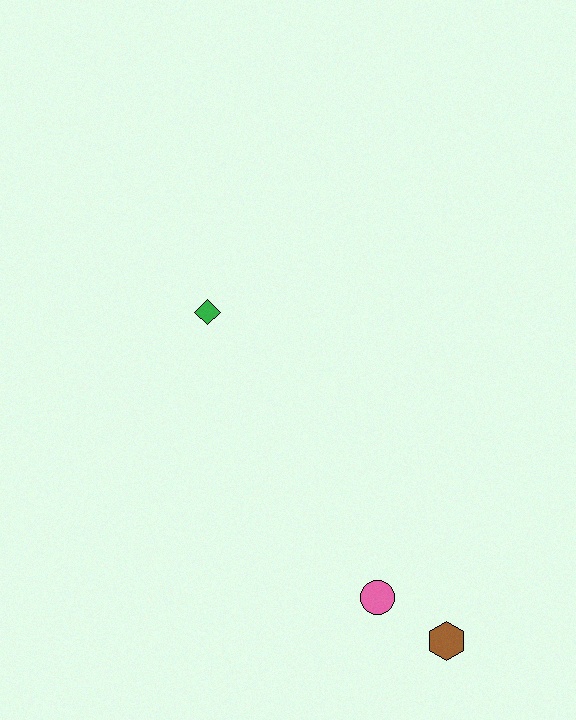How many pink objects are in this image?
There is 1 pink object.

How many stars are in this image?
There are no stars.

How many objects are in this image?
There are 3 objects.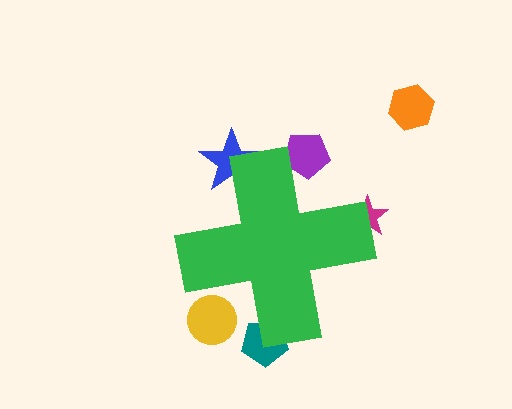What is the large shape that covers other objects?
A green cross.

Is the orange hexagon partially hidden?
No, the orange hexagon is fully visible.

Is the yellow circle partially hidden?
Yes, the yellow circle is partially hidden behind the green cross.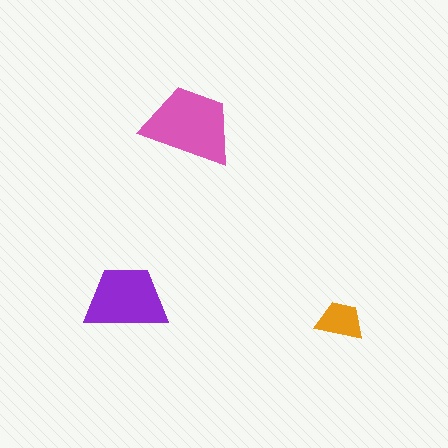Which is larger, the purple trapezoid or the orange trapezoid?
The purple one.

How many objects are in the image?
There are 3 objects in the image.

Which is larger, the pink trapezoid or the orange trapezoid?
The pink one.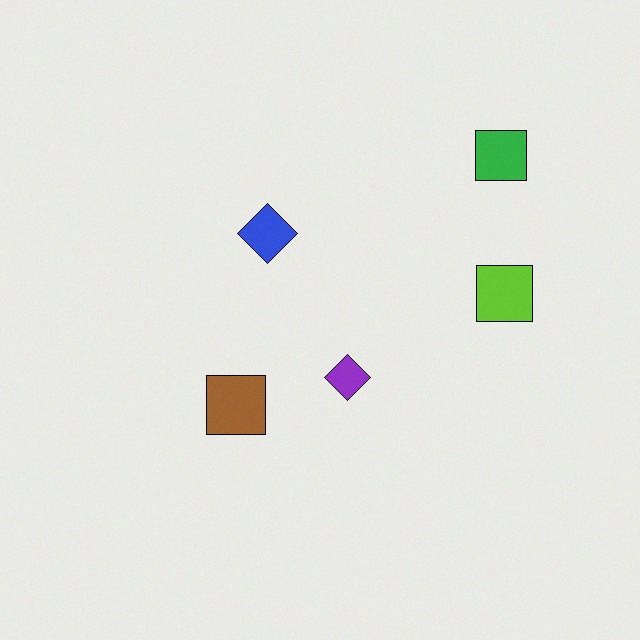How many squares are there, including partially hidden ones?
There are 3 squares.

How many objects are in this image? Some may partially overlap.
There are 5 objects.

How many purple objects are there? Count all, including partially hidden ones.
There is 1 purple object.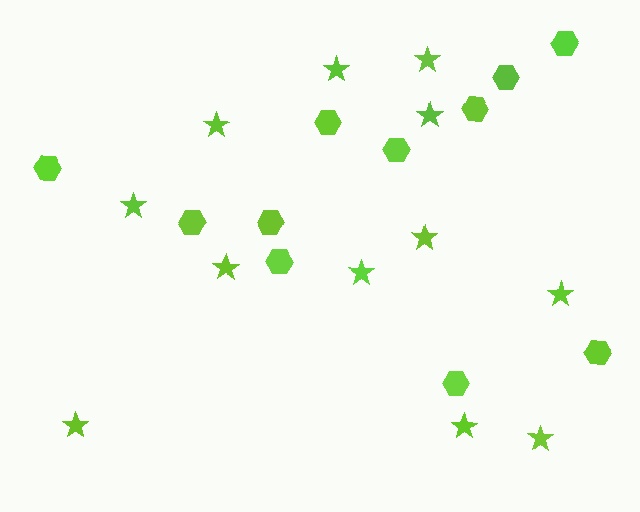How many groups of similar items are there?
There are 2 groups: one group of hexagons (11) and one group of stars (12).